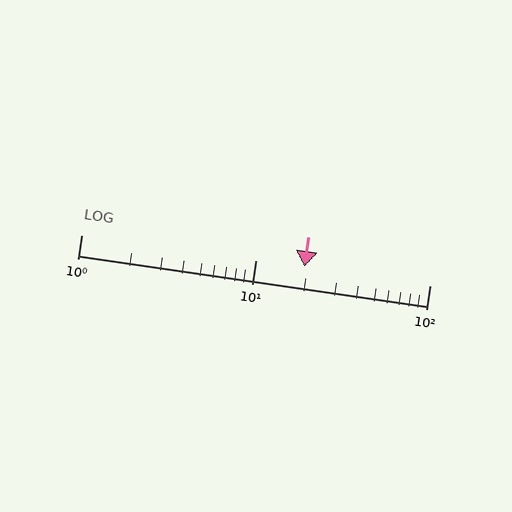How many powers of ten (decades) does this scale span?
The scale spans 2 decades, from 1 to 100.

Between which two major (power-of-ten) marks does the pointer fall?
The pointer is between 10 and 100.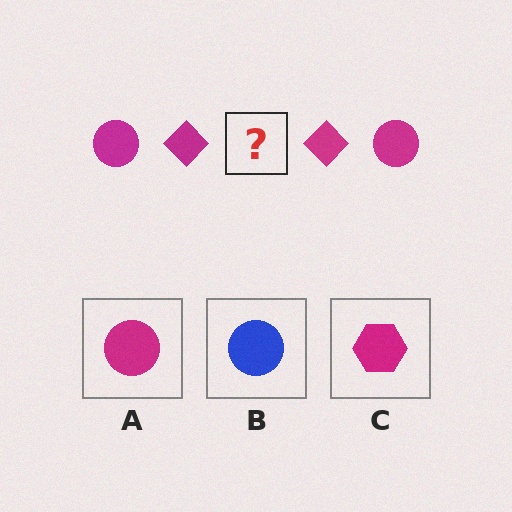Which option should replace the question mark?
Option A.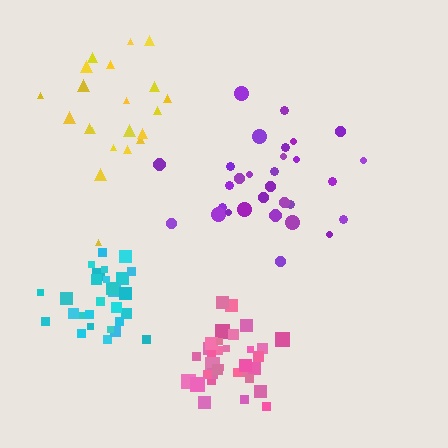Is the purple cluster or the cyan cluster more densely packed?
Cyan.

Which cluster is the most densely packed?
Pink.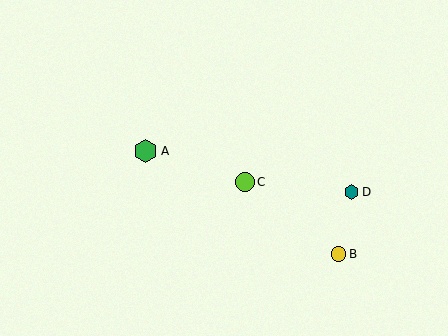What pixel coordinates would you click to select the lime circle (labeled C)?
Click at (245, 182) to select the lime circle C.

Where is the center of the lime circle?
The center of the lime circle is at (245, 182).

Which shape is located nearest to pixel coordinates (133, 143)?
The green hexagon (labeled A) at (146, 151) is nearest to that location.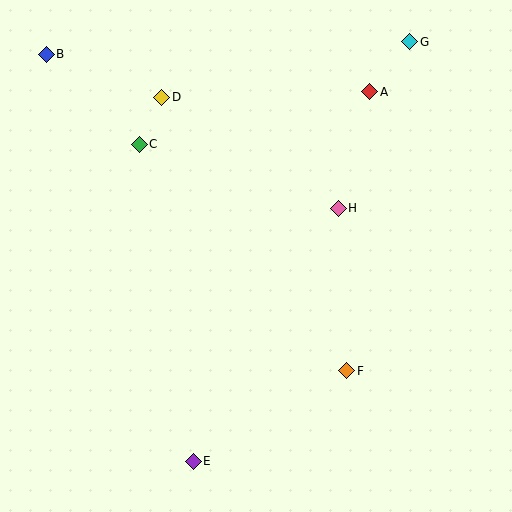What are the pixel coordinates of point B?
Point B is at (46, 54).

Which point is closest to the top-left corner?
Point B is closest to the top-left corner.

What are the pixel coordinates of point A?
Point A is at (370, 92).